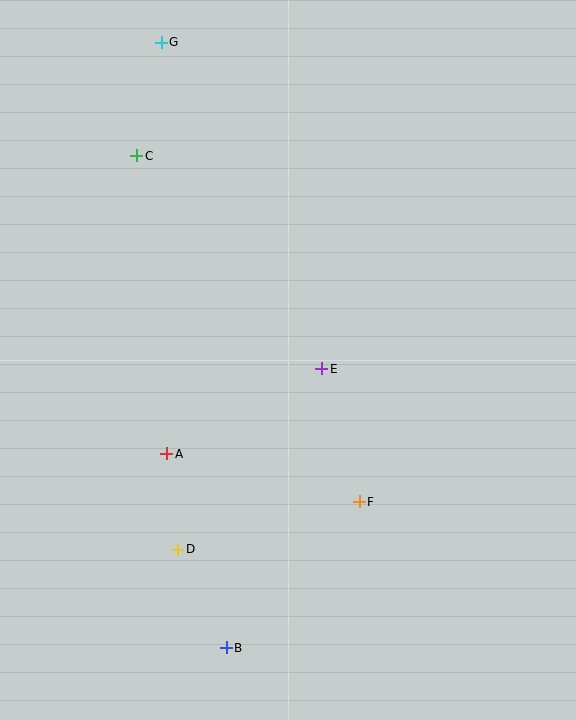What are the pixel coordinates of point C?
Point C is at (137, 156).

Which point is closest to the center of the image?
Point E at (322, 369) is closest to the center.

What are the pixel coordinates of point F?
Point F is at (359, 502).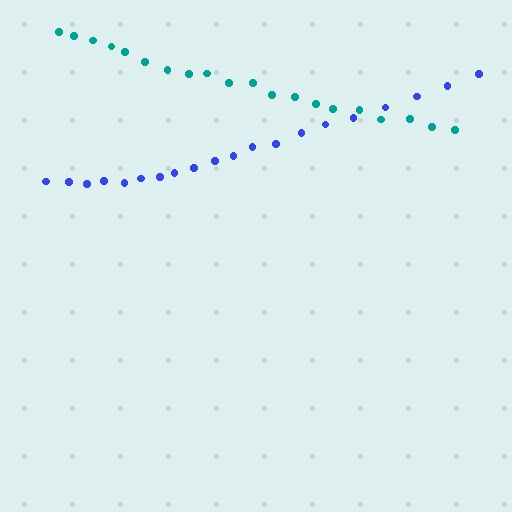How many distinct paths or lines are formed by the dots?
There are 2 distinct paths.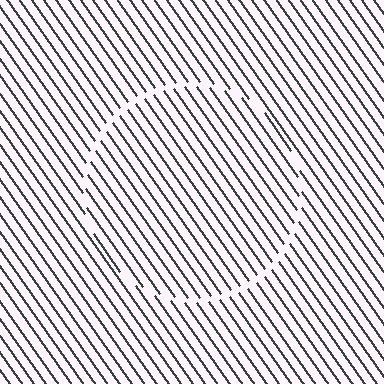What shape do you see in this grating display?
An illusory circle. The interior of the shape contains the same grating, shifted by half a period — the contour is defined by the phase discontinuity where line-ends from the inner and outer gratings abut.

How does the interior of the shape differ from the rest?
The interior of the shape contains the same grating, shifted by half a period — the contour is defined by the phase discontinuity where line-ends from the inner and outer gratings abut.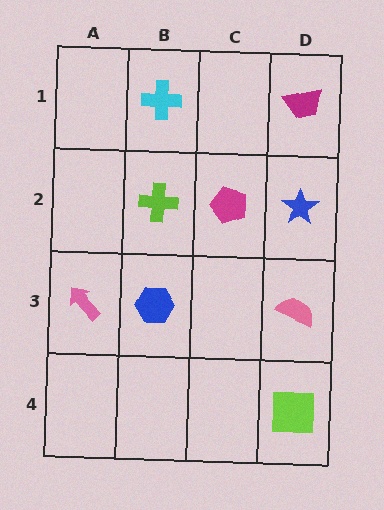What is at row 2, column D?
A blue star.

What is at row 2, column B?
A lime cross.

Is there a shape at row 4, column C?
No, that cell is empty.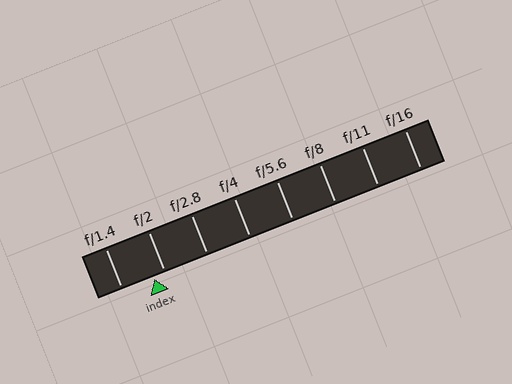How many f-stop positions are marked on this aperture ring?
There are 8 f-stop positions marked.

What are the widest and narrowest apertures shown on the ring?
The widest aperture shown is f/1.4 and the narrowest is f/16.